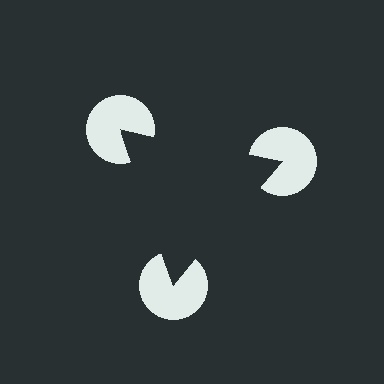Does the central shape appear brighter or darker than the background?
It typically appears slightly darker than the background, even though no actual brightness change is drawn.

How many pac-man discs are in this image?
There are 3 — one at each vertex of the illusory triangle.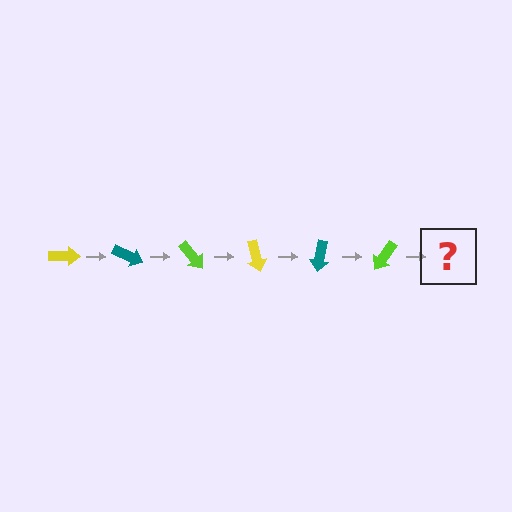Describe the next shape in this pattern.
It should be a yellow arrow, rotated 150 degrees from the start.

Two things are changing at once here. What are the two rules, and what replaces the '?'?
The two rules are that it rotates 25 degrees each step and the color cycles through yellow, teal, and lime. The '?' should be a yellow arrow, rotated 150 degrees from the start.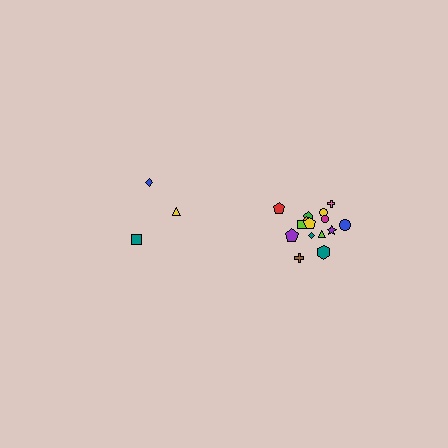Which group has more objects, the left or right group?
The right group.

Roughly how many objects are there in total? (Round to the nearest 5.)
Roughly 20 objects in total.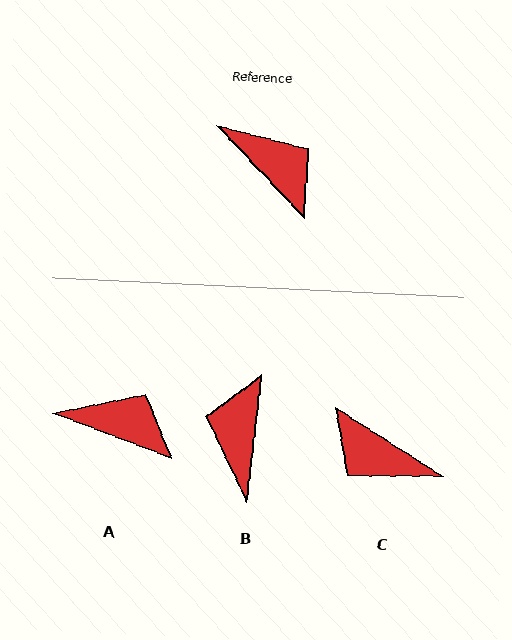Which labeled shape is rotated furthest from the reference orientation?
C, about 166 degrees away.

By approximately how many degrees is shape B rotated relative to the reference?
Approximately 130 degrees counter-clockwise.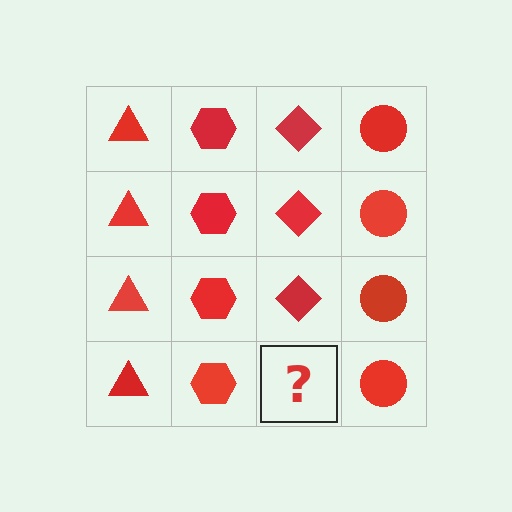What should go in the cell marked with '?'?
The missing cell should contain a red diamond.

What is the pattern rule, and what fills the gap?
The rule is that each column has a consistent shape. The gap should be filled with a red diamond.